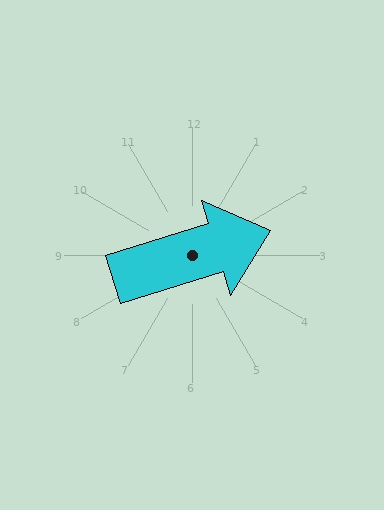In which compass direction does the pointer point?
East.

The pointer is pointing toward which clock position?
Roughly 2 o'clock.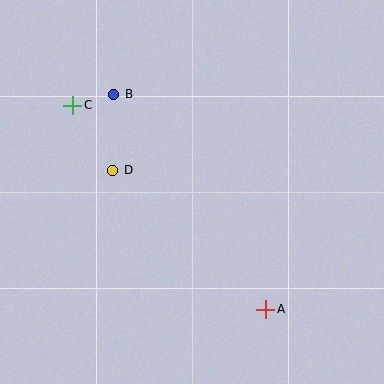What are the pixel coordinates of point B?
Point B is at (114, 94).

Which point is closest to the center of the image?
Point D at (113, 170) is closest to the center.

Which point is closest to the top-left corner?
Point C is closest to the top-left corner.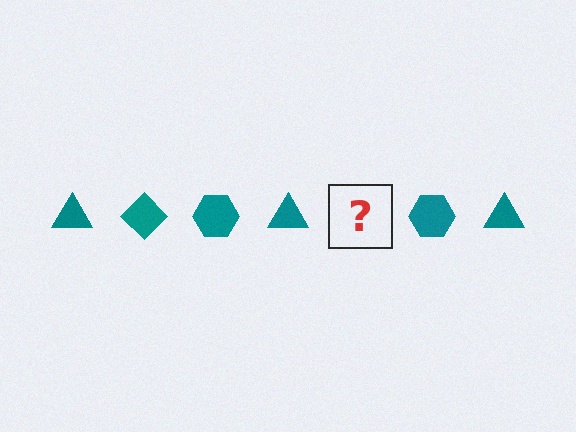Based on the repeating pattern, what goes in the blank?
The blank should be a teal diamond.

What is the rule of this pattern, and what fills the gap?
The rule is that the pattern cycles through triangle, diamond, hexagon shapes in teal. The gap should be filled with a teal diamond.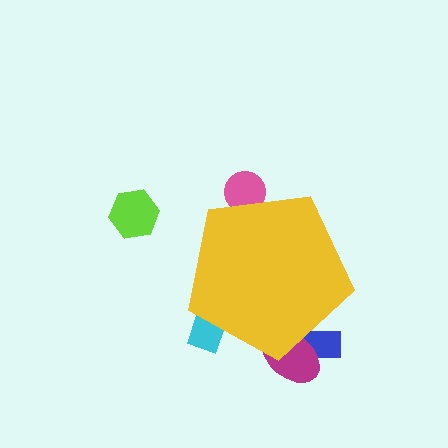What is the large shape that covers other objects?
A yellow pentagon.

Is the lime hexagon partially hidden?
No, the lime hexagon is fully visible.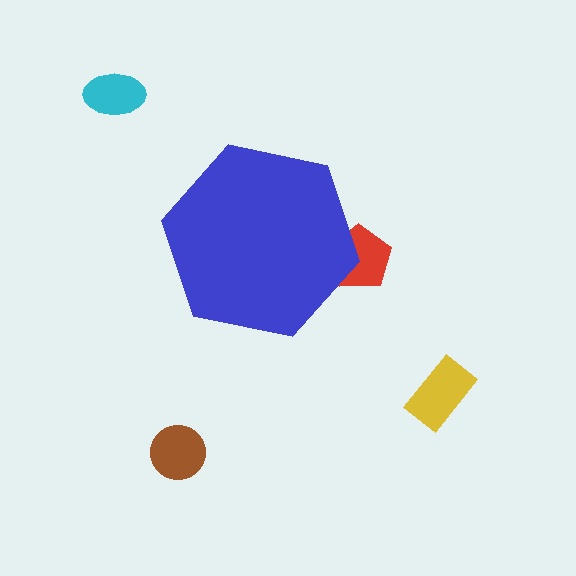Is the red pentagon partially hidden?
Yes, the red pentagon is partially hidden behind the blue hexagon.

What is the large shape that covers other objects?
A blue hexagon.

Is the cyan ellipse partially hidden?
No, the cyan ellipse is fully visible.